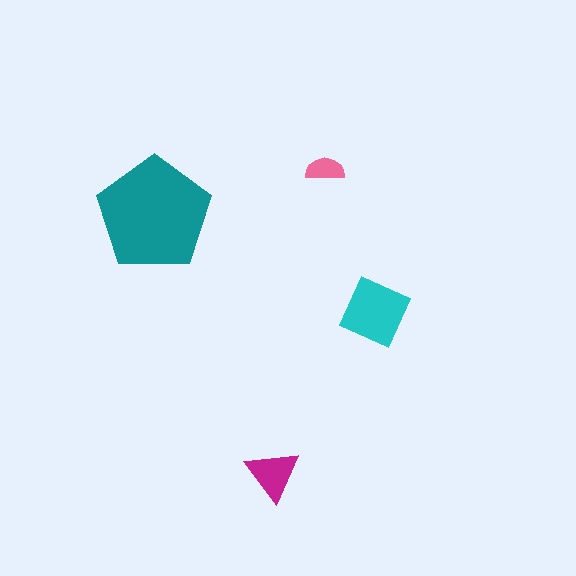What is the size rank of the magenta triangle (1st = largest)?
3rd.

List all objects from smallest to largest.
The pink semicircle, the magenta triangle, the cyan diamond, the teal pentagon.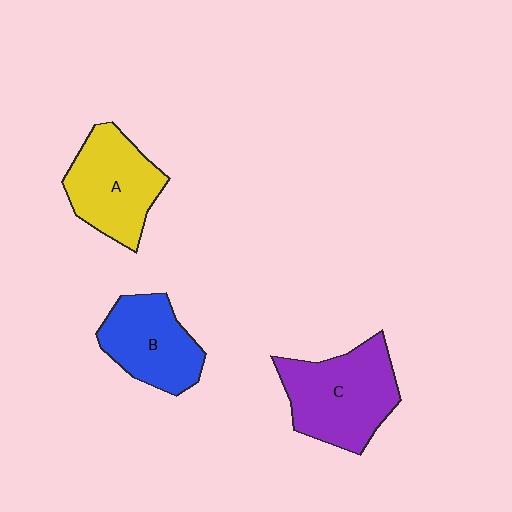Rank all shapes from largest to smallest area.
From largest to smallest: C (purple), A (yellow), B (blue).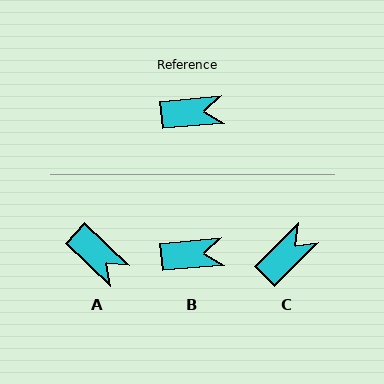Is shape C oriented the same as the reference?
No, it is off by about 41 degrees.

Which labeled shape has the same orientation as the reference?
B.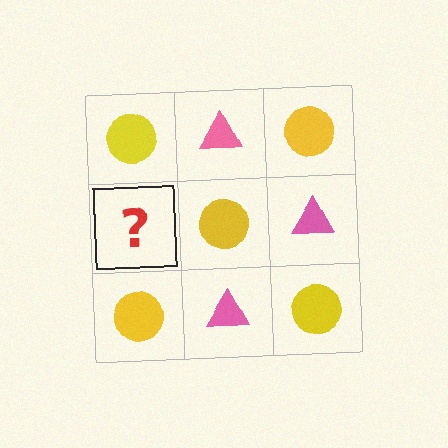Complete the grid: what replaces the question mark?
The question mark should be replaced with a pink triangle.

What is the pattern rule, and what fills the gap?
The rule is that it alternates yellow circle and pink triangle in a checkerboard pattern. The gap should be filled with a pink triangle.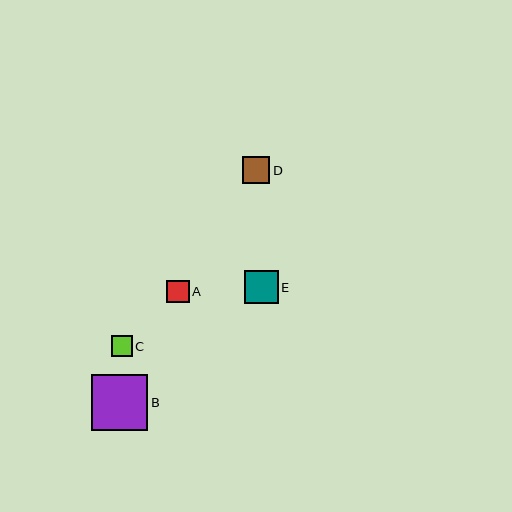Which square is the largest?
Square B is the largest with a size of approximately 56 pixels.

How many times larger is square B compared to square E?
Square B is approximately 1.7 times the size of square E.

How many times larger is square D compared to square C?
Square D is approximately 1.3 times the size of square C.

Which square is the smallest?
Square C is the smallest with a size of approximately 20 pixels.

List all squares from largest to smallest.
From largest to smallest: B, E, D, A, C.